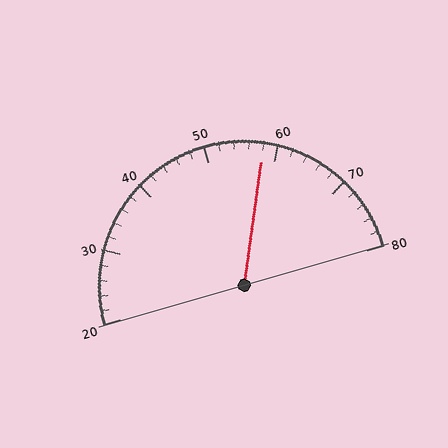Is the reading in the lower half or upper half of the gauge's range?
The reading is in the upper half of the range (20 to 80).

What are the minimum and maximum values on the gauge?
The gauge ranges from 20 to 80.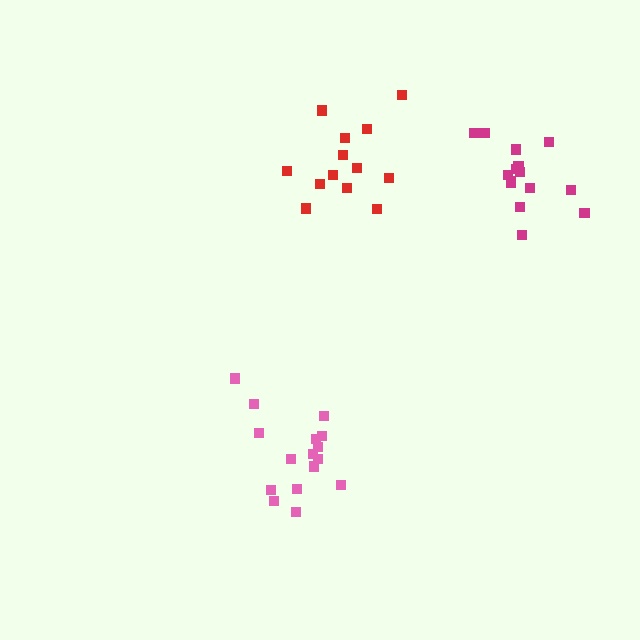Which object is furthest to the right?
The magenta cluster is rightmost.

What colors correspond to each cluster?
The clusters are colored: red, pink, magenta.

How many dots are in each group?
Group 1: 13 dots, Group 2: 16 dots, Group 3: 15 dots (44 total).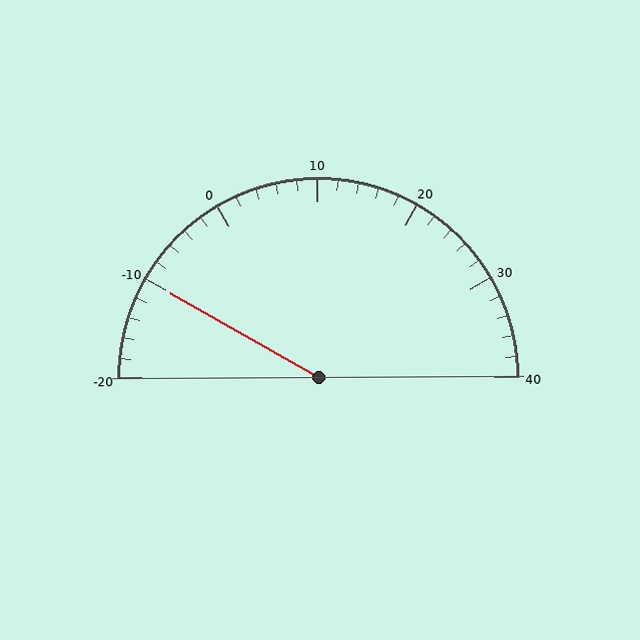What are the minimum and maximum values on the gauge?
The gauge ranges from -20 to 40.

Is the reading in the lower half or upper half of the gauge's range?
The reading is in the lower half of the range (-20 to 40).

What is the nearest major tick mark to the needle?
The nearest major tick mark is -10.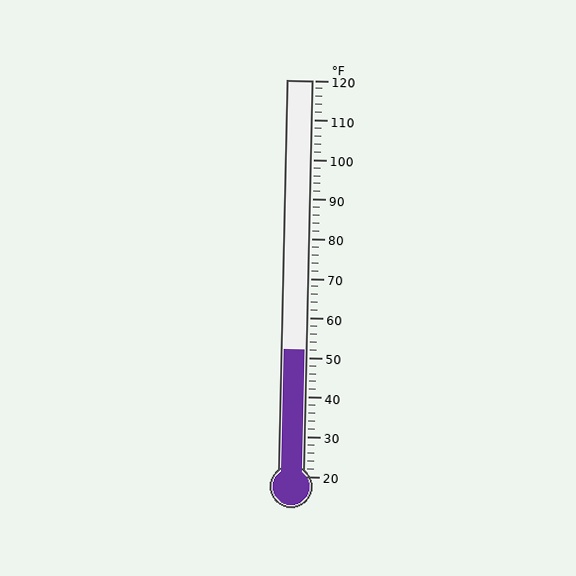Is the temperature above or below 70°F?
The temperature is below 70°F.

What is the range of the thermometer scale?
The thermometer scale ranges from 20°F to 120°F.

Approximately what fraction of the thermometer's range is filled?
The thermometer is filled to approximately 30% of its range.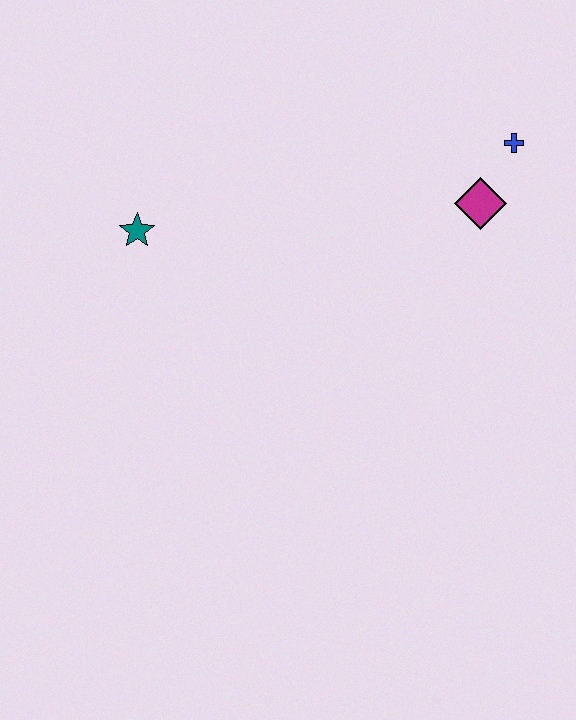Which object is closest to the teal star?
The magenta diamond is closest to the teal star.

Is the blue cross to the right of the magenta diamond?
Yes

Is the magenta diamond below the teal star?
No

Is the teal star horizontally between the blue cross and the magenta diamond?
No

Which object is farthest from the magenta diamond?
The teal star is farthest from the magenta diamond.